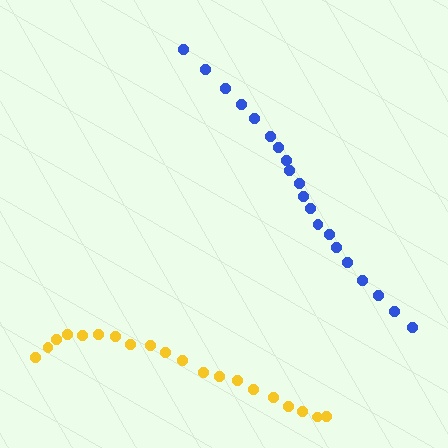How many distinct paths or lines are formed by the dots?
There are 2 distinct paths.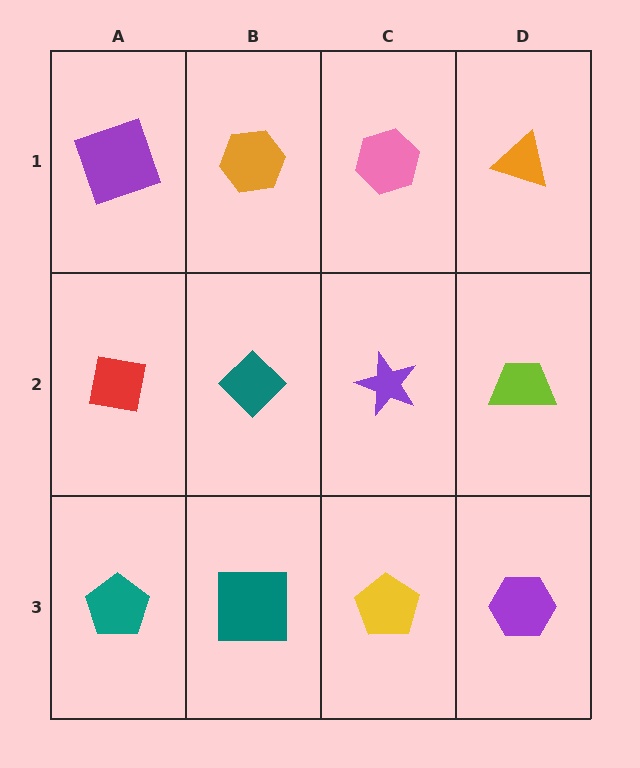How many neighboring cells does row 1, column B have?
3.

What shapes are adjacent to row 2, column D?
An orange triangle (row 1, column D), a purple hexagon (row 3, column D), a purple star (row 2, column C).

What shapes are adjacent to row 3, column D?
A lime trapezoid (row 2, column D), a yellow pentagon (row 3, column C).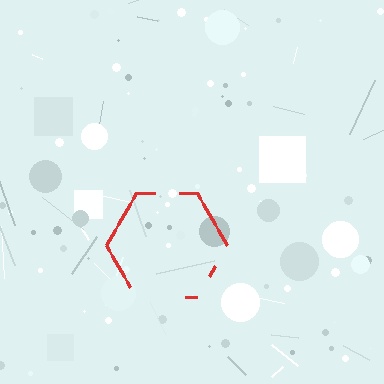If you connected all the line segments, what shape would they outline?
They would outline a hexagon.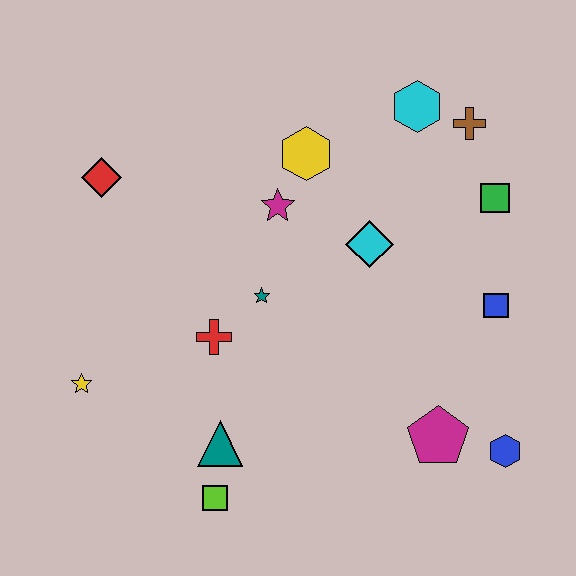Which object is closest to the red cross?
The teal star is closest to the red cross.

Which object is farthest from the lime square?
The brown cross is farthest from the lime square.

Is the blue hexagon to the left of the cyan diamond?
No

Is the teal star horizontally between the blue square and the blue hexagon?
No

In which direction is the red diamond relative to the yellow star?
The red diamond is above the yellow star.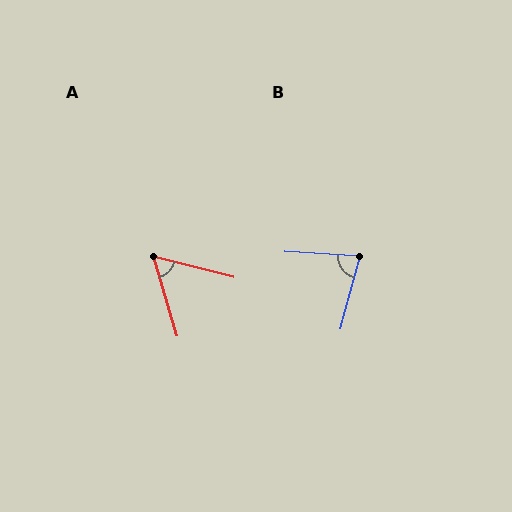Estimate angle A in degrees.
Approximately 60 degrees.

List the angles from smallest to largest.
A (60°), B (78°).